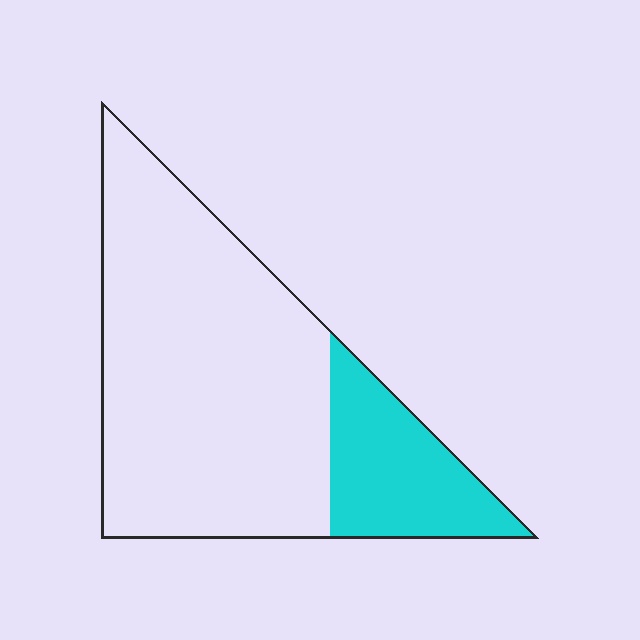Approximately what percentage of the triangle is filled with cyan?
Approximately 25%.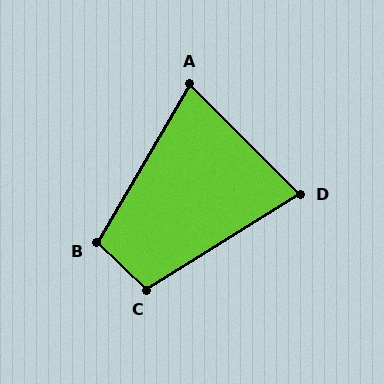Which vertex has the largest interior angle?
C, at approximately 105 degrees.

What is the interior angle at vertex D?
Approximately 77 degrees (acute).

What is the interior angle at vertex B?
Approximately 103 degrees (obtuse).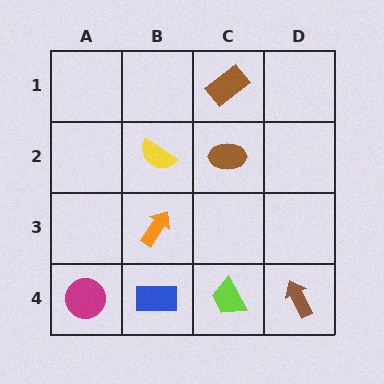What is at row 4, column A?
A magenta circle.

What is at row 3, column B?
An orange arrow.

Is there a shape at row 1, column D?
No, that cell is empty.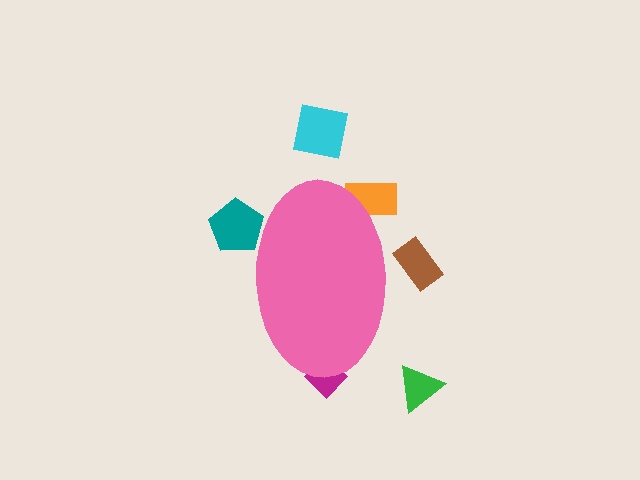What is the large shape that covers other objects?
A pink ellipse.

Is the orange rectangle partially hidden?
Yes, the orange rectangle is partially hidden behind the pink ellipse.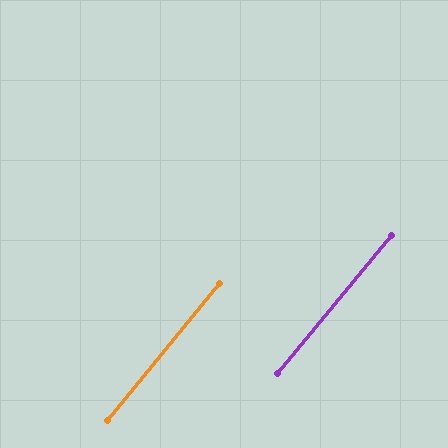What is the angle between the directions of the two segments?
Approximately 0 degrees.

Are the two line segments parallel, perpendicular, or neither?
Parallel — their directions differ by only 0.4°.